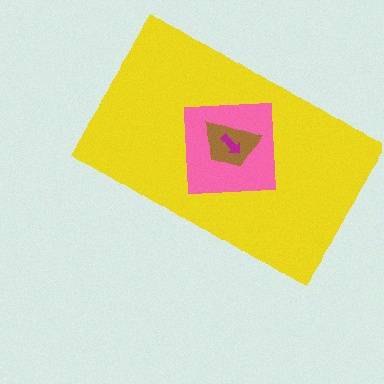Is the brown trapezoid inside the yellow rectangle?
Yes.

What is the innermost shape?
The magenta arrow.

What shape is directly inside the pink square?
The brown trapezoid.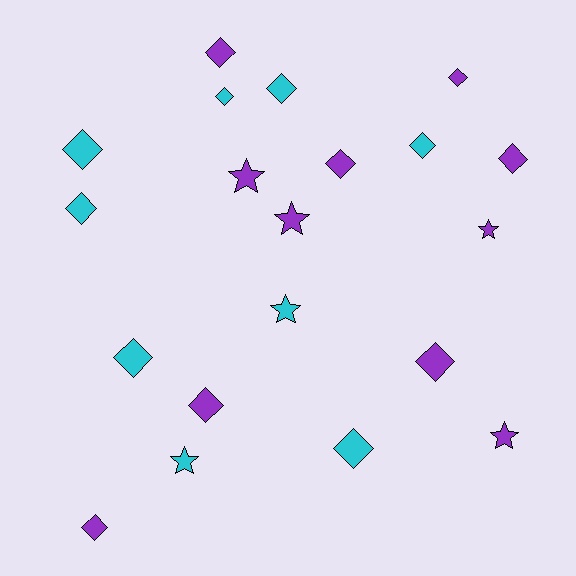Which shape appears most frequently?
Diamond, with 14 objects.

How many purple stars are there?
There are 4 purple stars.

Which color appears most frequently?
Purple, with 11 objects.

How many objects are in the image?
There are 20 objects.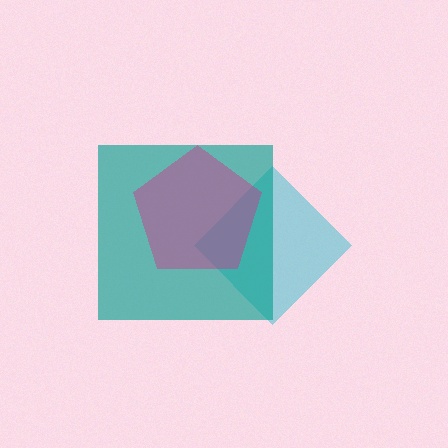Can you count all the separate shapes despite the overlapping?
Yes, there are 3 separate shapes.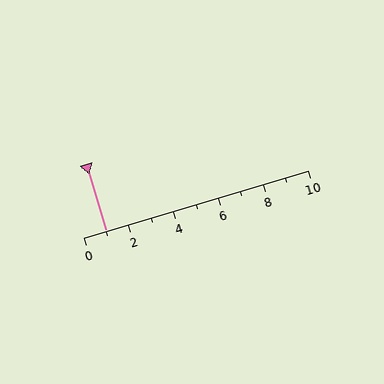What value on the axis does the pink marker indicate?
The marker indicates approximately 1.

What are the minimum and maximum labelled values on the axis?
The axis runs from 0 to 10.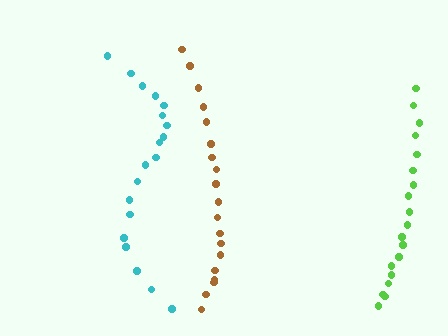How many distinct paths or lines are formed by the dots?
There are 3 distinct paths.